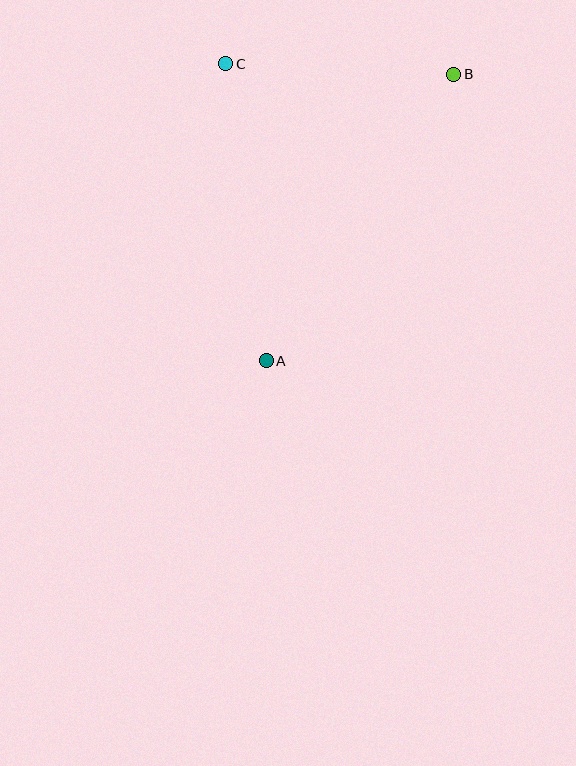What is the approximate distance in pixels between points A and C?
The distance between A and C is approximately 300 pixels.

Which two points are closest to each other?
Points B and C are closest to each other.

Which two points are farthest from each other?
Points A and B are farthest from each other.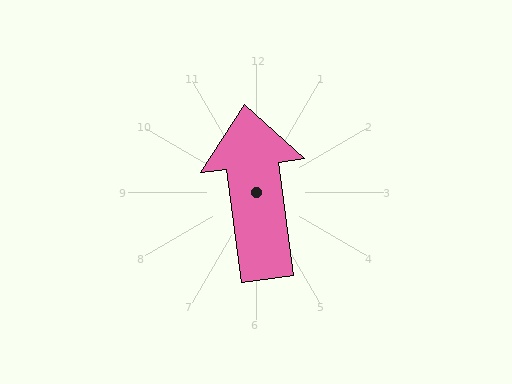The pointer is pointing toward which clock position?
Roughly 12 o'clock.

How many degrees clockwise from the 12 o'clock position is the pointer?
Approximately 352 degrees.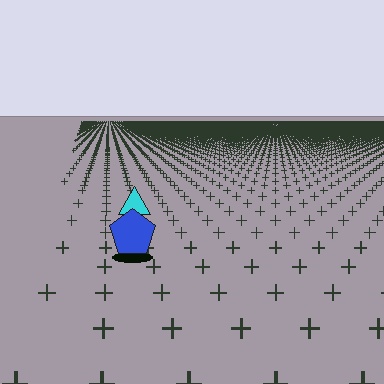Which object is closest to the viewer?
The blue pentagon is closest. The texture marks near it are larger and more spread out.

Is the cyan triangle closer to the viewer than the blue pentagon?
No. The blue pentagon is closer — you can tell from the texture gradient: the ground texture is coarser near it.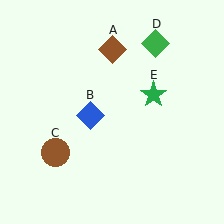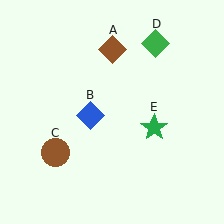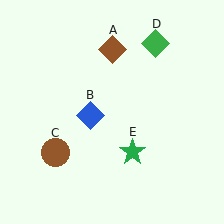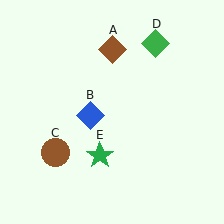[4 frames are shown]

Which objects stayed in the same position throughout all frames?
Brown diamond (object A) and blue diamond (object B) and brown circle (object C) and green diamond (object D) remained stationary.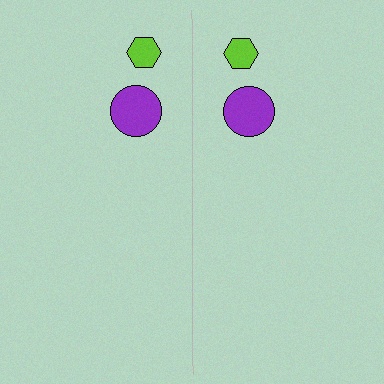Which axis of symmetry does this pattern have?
The pattern has a vertical axis of symmetry running through the center of the image.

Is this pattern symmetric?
Yes, this pattern has bilateral (reflection) symmetry.